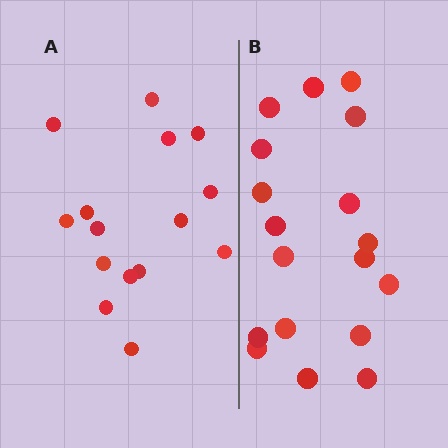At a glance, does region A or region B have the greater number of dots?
Region B (the right region) has more dots.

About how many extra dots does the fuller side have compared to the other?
Region B has just a few more — roughly 2 or 3 more dots than region A.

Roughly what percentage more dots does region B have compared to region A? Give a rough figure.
About 20% more.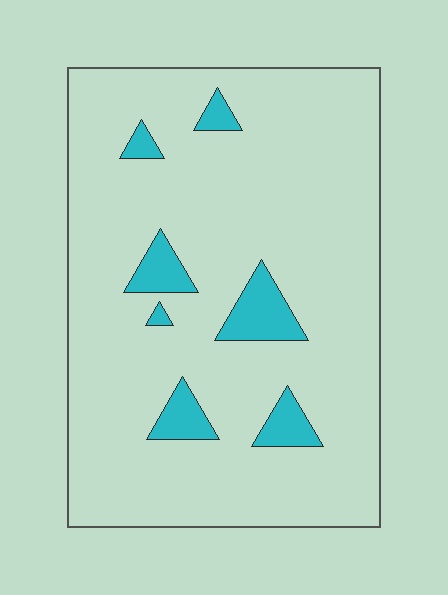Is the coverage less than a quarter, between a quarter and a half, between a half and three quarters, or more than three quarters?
Less than a quarter.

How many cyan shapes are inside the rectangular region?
7.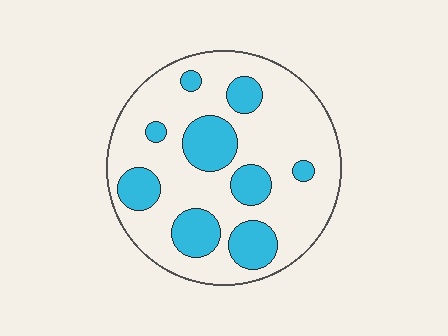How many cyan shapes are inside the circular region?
9.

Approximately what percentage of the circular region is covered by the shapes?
Approximately 25%.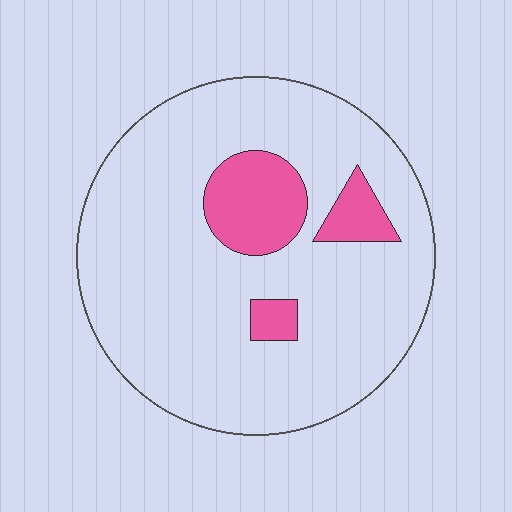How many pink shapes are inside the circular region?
3.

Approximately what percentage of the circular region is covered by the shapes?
Approximately 15%.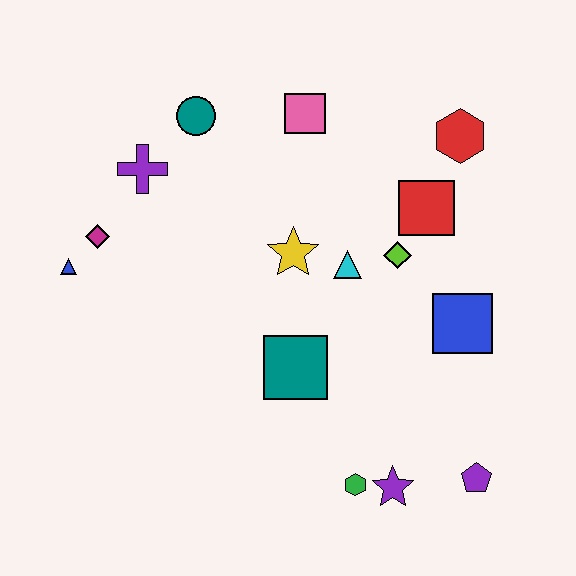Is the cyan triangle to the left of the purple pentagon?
Yes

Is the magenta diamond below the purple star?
No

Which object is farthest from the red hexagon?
The blue triangle is farthest from the red hexagon.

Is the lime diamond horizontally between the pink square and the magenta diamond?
No